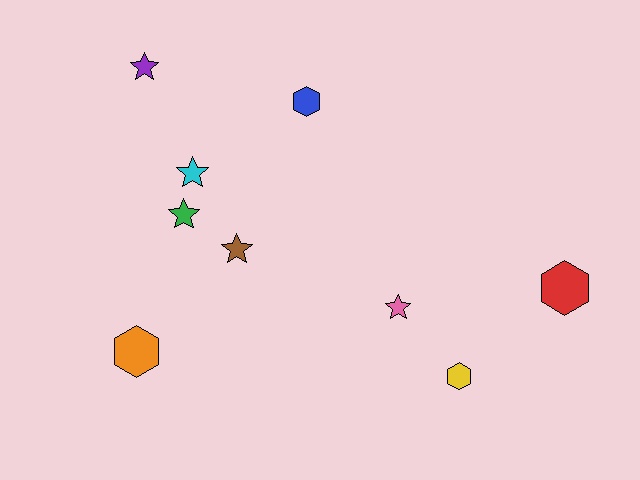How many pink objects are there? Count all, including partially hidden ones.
There is 1 pink object.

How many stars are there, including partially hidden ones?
There are 5 stars.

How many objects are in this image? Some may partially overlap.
There are 9 objects.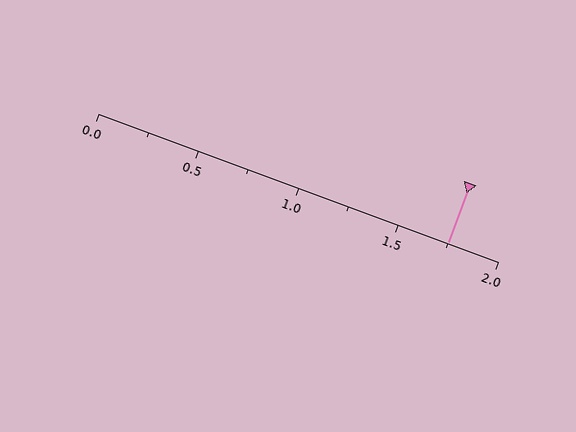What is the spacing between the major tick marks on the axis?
The major ticks are spaced 0.5 apart.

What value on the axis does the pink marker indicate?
The marker indicates approximately 1.75.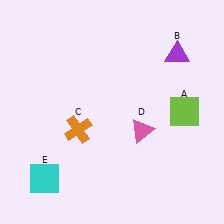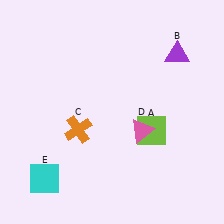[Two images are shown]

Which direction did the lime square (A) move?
The lime square (A) moved left.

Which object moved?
The lime square (A) moved left.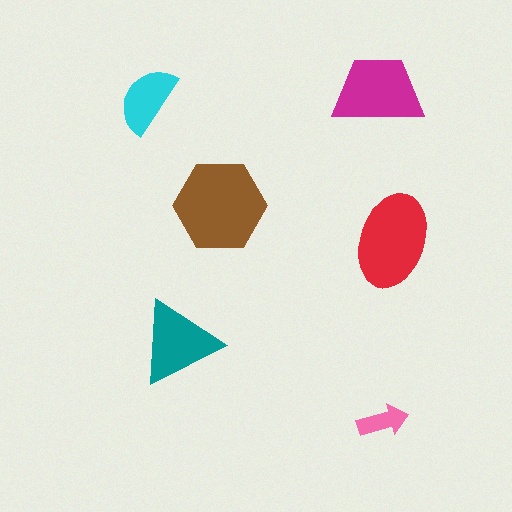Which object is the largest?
The brown hexagon.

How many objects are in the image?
There are 6 objects in the image.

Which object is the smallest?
The pink arrow.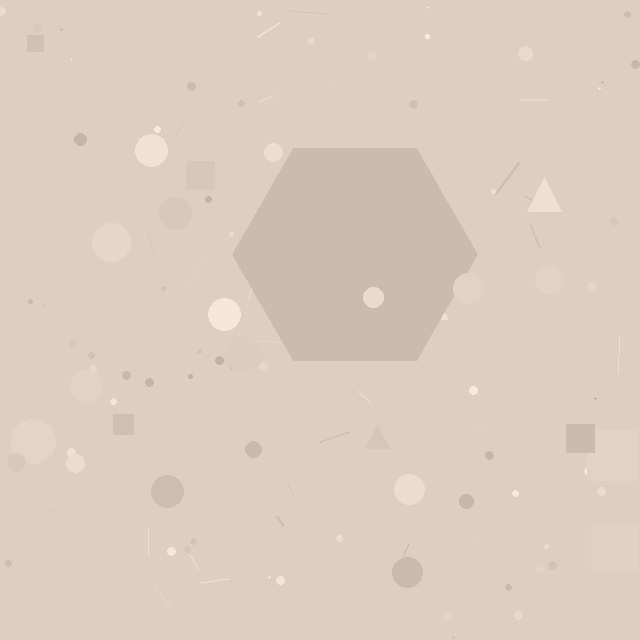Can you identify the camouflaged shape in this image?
The camouflaged shape is a hexagon.